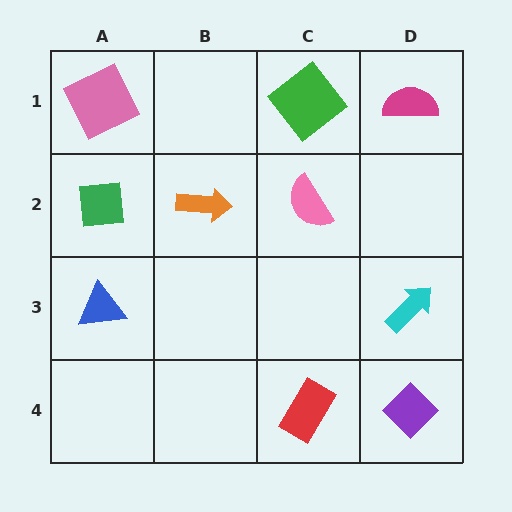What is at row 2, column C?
A pink semicircle.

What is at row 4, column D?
A purple diamond.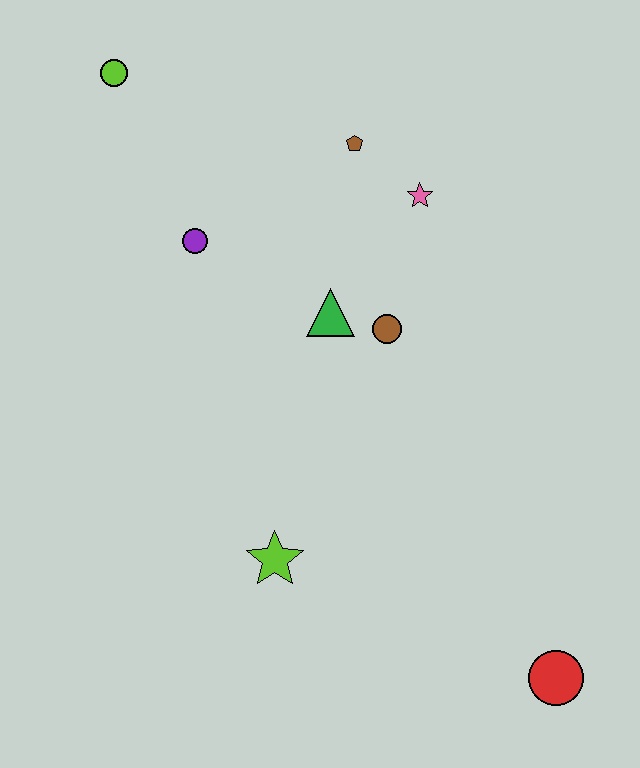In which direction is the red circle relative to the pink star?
The red circle is below the pink star.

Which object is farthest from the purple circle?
The red circle is farthest from the purple circle.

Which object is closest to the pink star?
The brown pentagon is closest to the pink star.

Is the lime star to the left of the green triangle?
Yes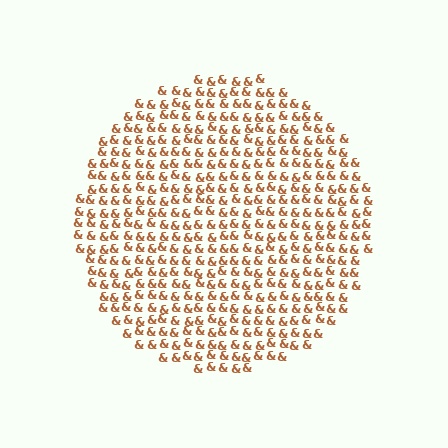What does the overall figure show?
The overall figure shows a circle.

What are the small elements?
The small elements are ampersands.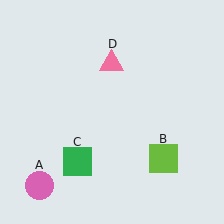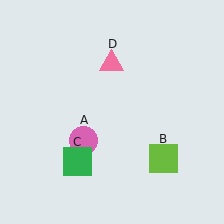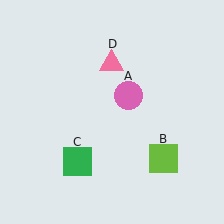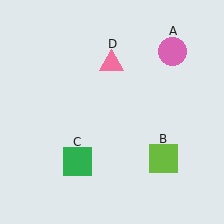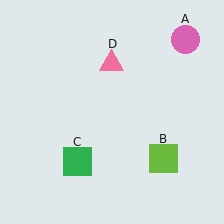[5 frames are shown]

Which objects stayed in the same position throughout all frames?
Lime square (object B) and green square (object C) and pink triangle (object D) remained stationary.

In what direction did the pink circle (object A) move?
The pink circle (object A) moved up and to the right.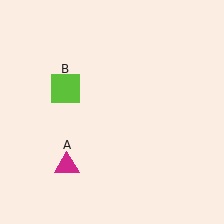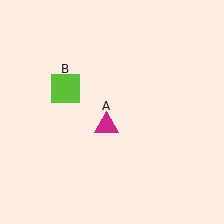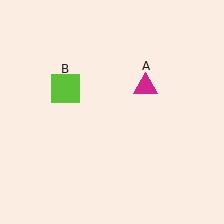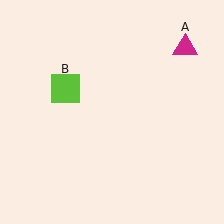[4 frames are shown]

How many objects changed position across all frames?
1 object changed position: magenta triangle (object A).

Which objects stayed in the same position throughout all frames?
Lime square (object B) remained stationary.